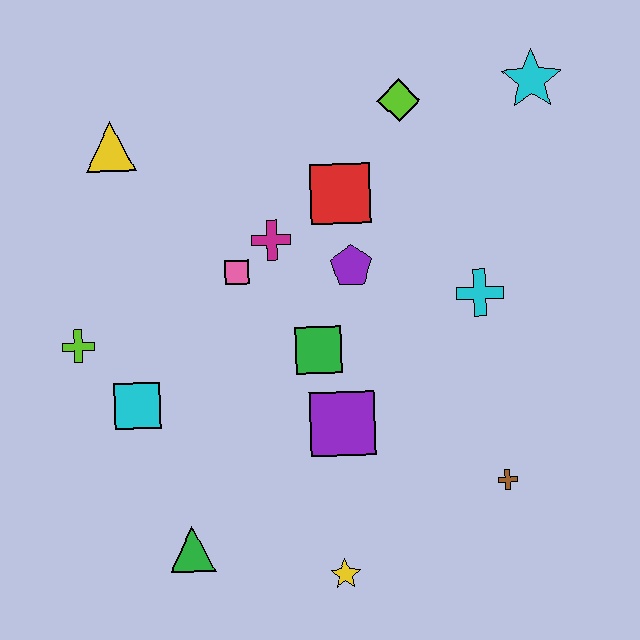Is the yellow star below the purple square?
Yes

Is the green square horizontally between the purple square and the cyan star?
No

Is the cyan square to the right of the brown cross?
No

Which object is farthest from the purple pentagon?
The green triangle is farthest from the purple pentagon.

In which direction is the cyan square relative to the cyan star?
The cyan square is to the left of the cyan star.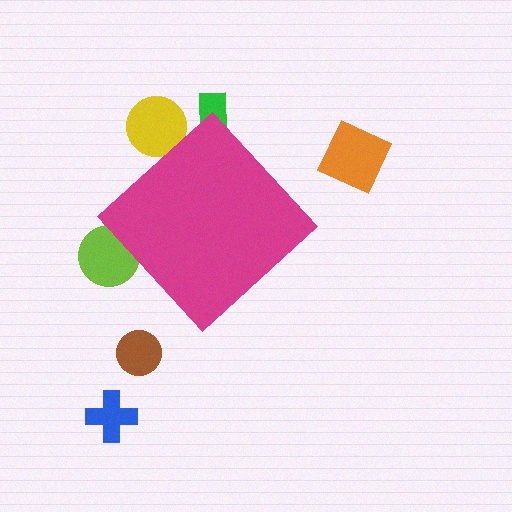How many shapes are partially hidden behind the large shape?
3 shapes are partially hidden.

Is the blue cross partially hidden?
No, the blue cross is fully visible.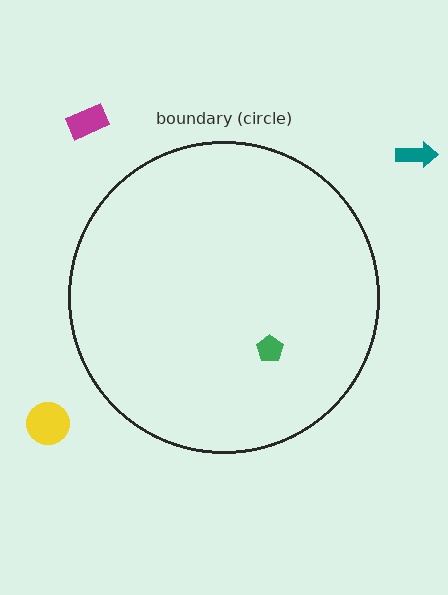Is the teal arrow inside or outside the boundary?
Outside.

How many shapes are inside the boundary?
1 inside, 3 outside.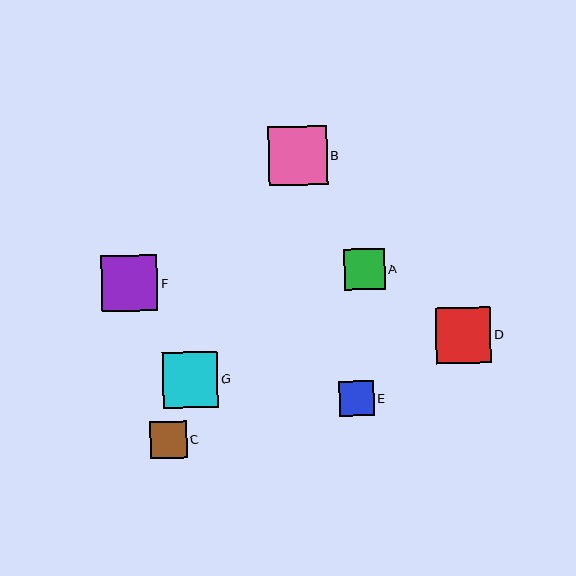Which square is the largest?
Square B is the largest with a size of approximately 59 pixels.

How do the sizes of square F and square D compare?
Square F and square D are approximately the same size.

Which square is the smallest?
Square E is the smallest with a size of approximately 35 pixels.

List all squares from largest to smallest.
From largest to smallest: B, F, G, D, A, C, E.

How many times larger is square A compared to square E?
Square A is approximately 1.2 times the size of square E.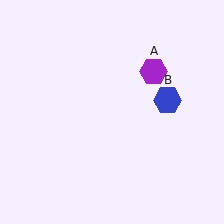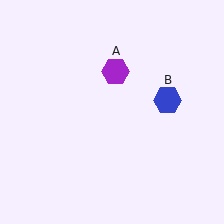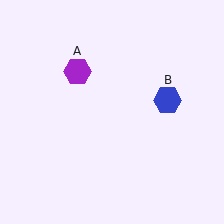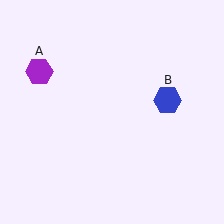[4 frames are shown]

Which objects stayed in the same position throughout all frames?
Blue hexagon (object B) remained stationary.